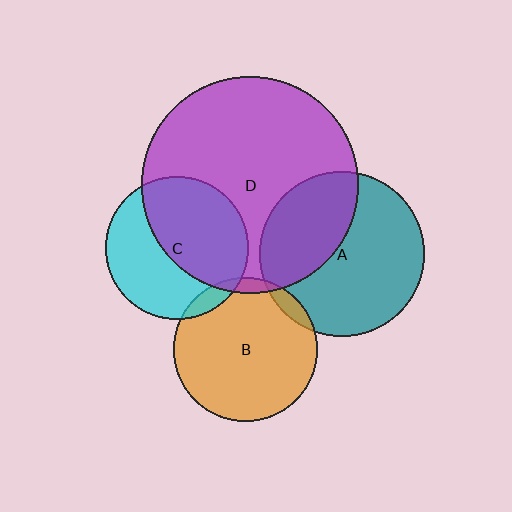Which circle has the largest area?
Circle D (purple).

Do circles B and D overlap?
Yes.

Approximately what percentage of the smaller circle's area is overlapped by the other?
Approximately 5%.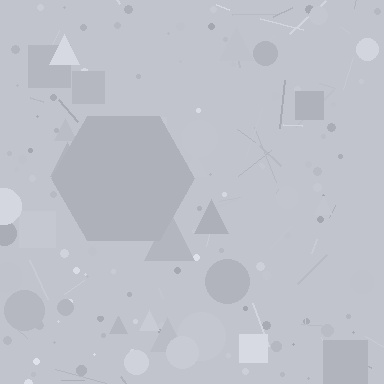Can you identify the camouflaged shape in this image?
The camouflaged shape is a hexagon.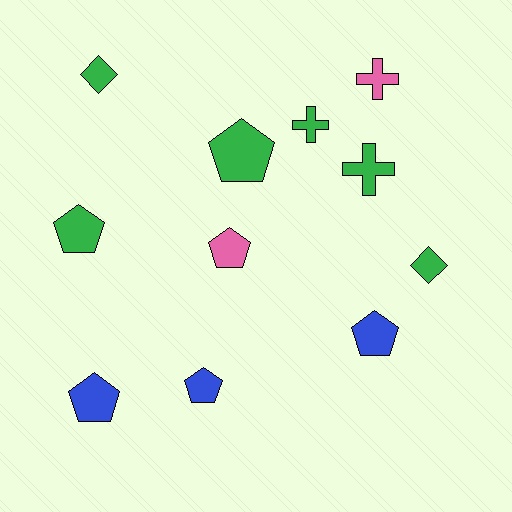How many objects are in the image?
There are 11 objects.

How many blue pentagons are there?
There are 3 blue pentagons.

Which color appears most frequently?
Green, with 6 objects.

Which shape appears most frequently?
Pentagon, with 6 objects.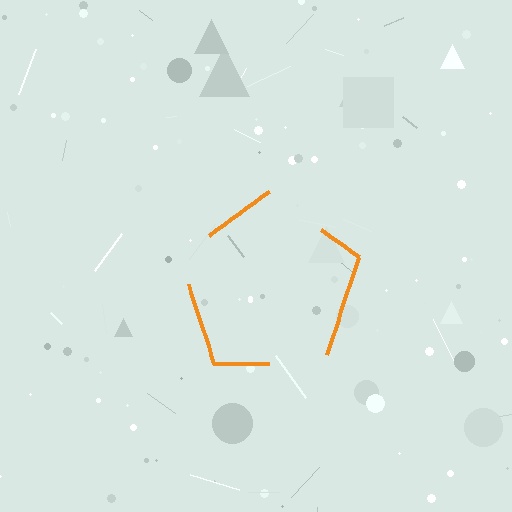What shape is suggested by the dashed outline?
The dashed outline suggests a pentagon.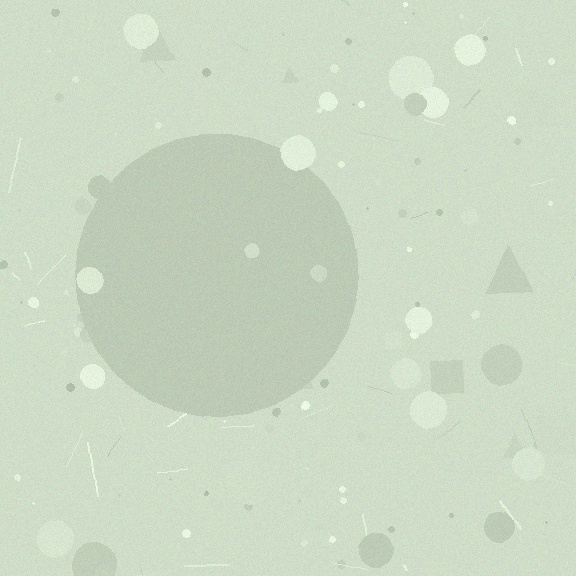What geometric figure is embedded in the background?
A circle is embedded in the background.